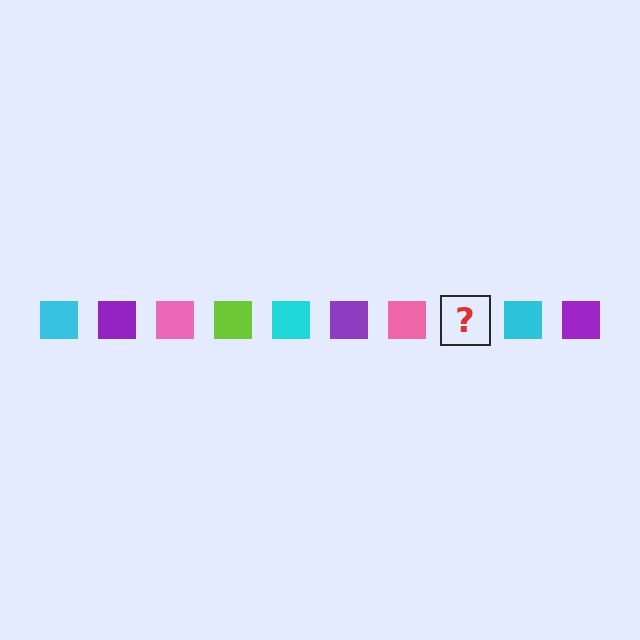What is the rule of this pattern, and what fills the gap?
The rule is that the pattern cycles through cyan, purple, pink, lime squares. The gap should be filled with a lime square.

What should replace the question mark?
The question mark should be replaced with a lime square.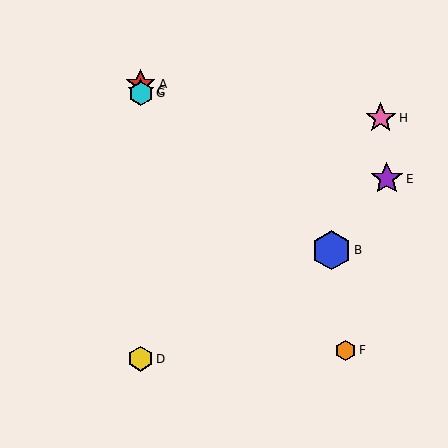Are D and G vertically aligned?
Yes, both are at x≈141.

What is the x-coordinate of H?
Object H is at x≈381.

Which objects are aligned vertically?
Objects A, C, D, G are aligned vertically.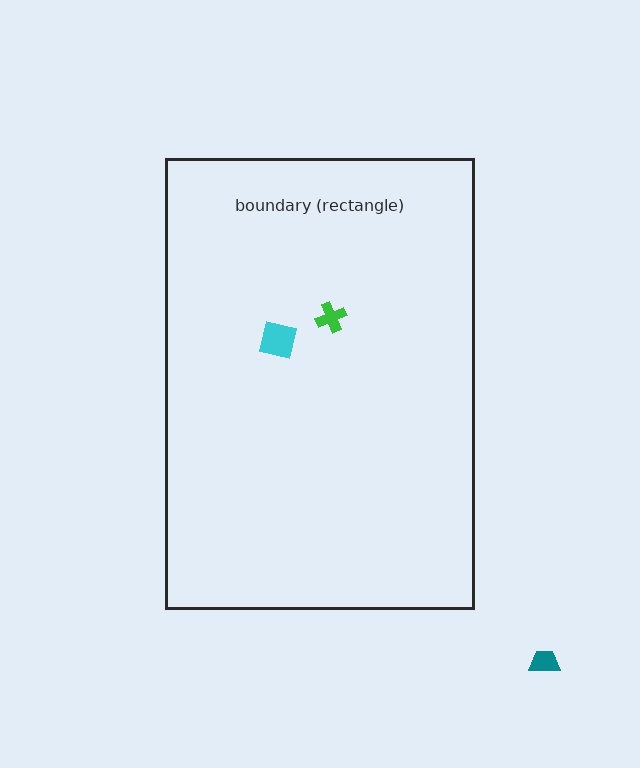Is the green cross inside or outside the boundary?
Inside.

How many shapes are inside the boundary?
2 inside, 1 outside.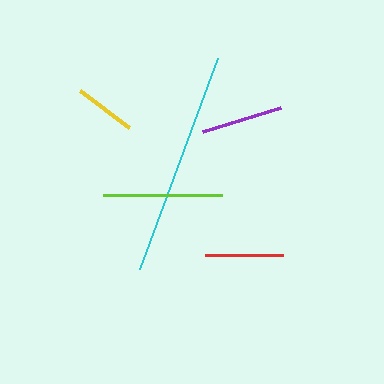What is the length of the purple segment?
The purple segment is approximately 82 pixels long.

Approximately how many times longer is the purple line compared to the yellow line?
The purple line is approximately 1.3 times the length of the yellow line.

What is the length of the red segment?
The red segment is approximately 78 pixels long.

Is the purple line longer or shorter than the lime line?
The lime line is longer than the purple line.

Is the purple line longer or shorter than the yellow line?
The purple line is longer than the yellow line.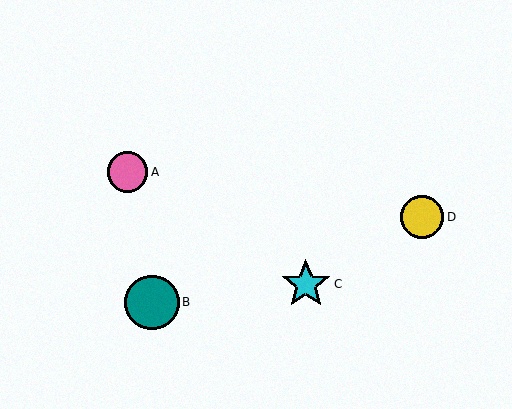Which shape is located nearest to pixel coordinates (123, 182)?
The pink circle (labeled A) at (128, 172) is nearest to that location.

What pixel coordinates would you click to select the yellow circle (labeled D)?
Click at (422, 217) to select the yellow circle D.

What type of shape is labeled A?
Shape A is a pink circle.